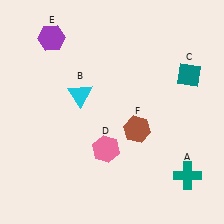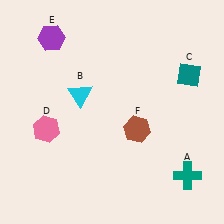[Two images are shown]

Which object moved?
The pink hexagon (D) moved left.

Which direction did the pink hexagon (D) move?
The pink hexagon (D) moved left.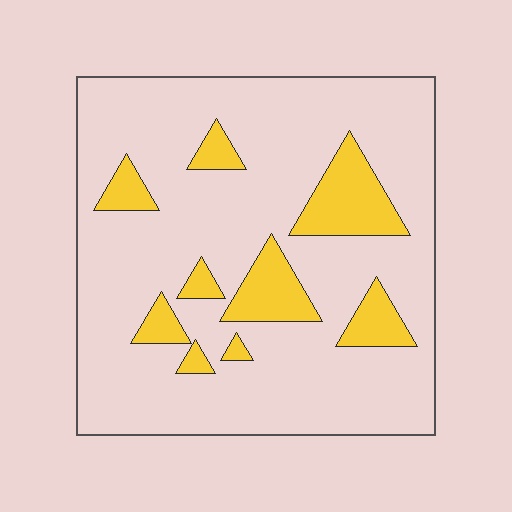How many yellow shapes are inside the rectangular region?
9.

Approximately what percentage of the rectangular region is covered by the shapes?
Approximately 15%.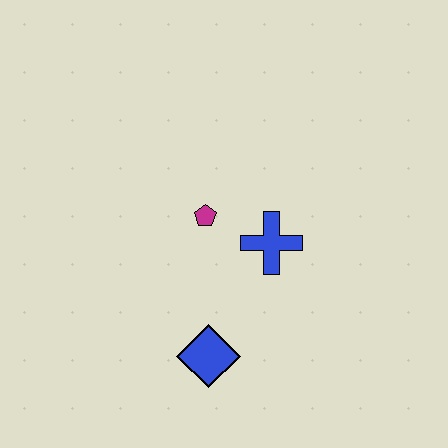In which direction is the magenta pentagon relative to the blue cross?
The magenta pentagon is to the left of the blue cross.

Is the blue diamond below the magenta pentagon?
Yes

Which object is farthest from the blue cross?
The blue diamond is farthest from the blue cross.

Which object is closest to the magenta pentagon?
The blue cross is closest to the magenta pentagon.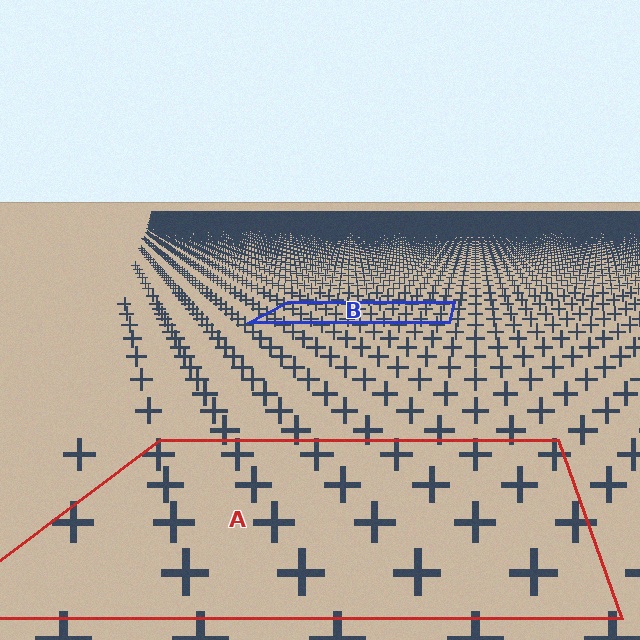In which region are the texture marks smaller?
The texture marks are smaller in region B, because it is farther away.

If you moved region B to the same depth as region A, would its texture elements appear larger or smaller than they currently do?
They would appear larger. At a closer depth, the same texture elements are projected at a bigger on-screen size.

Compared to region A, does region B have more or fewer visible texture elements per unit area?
Region B has more texture elements per unit area — they are packed more densely because it is farther away.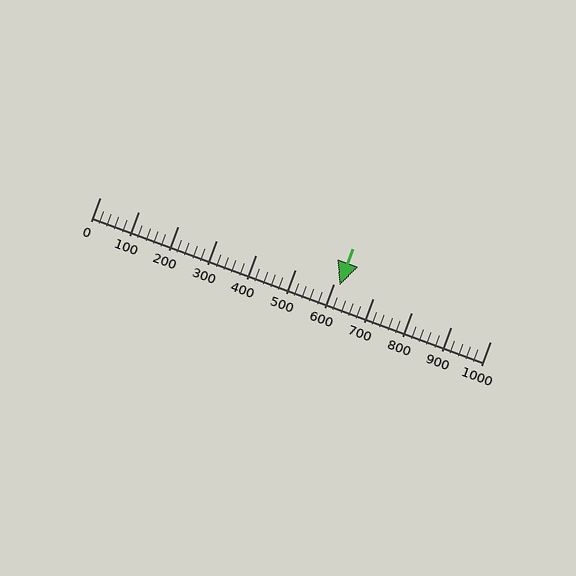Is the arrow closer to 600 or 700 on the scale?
The arrow is closer to 600.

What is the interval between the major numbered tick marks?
The major tick marks are spaced 100 units apart.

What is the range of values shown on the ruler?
The ruler shows values from 0 to 1000.